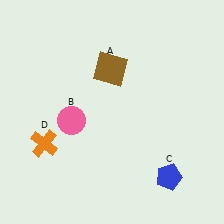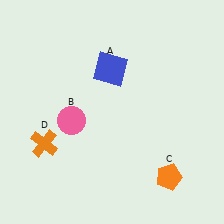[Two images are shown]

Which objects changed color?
A changed from brown to blue. C changed from blue to orange.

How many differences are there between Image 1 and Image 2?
There are 2 differences between the two images.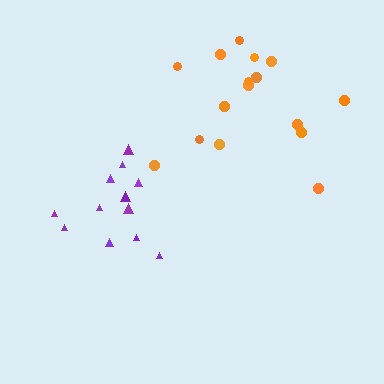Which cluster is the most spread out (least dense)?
Orange.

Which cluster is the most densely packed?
Purple.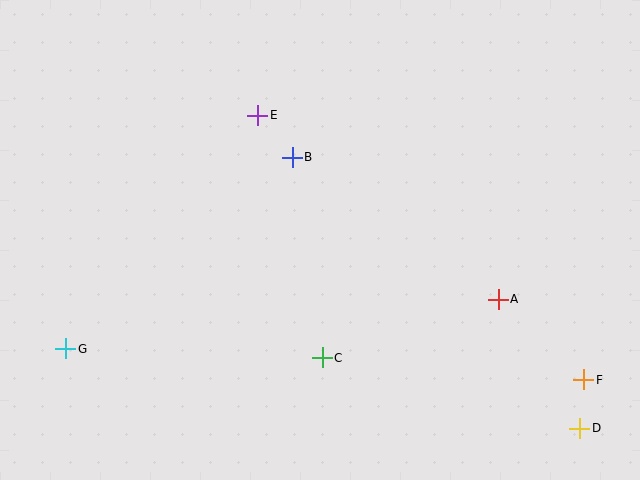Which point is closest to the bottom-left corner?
Point G is closest to the bottom-left corner.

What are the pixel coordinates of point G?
Point G is at (66, 349).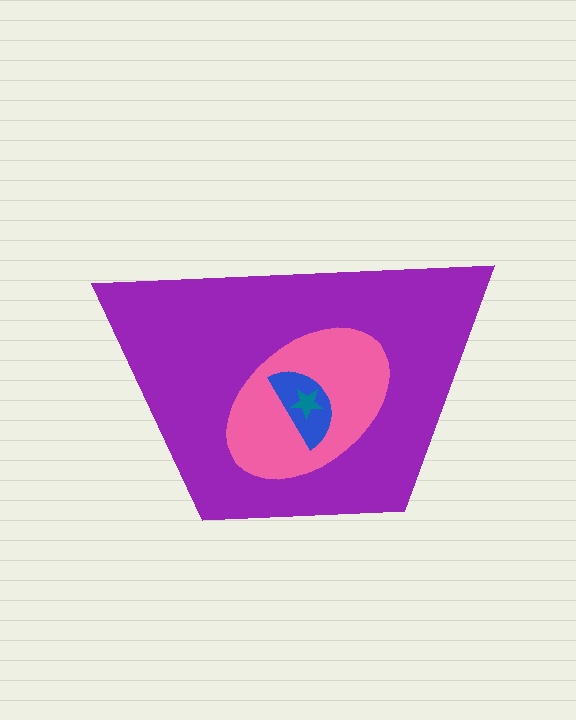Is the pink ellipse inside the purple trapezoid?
Yes.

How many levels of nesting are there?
4.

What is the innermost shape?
The teal star.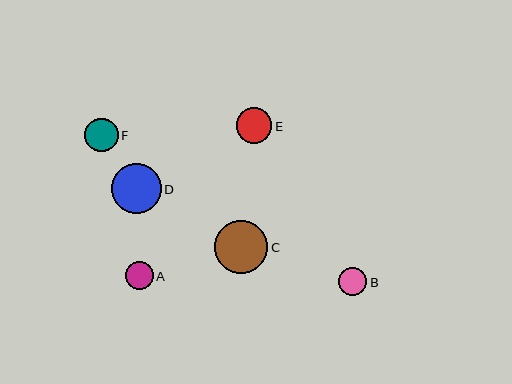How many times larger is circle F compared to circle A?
Circle F is approximately 1.2 times the size of circle A.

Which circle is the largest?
Circle C is the largest with a size of approximately 54 pixels.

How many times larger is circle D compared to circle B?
Circle D is approximately 1.7 times the size of circle B.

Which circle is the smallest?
Circle A is the smallest with a size of approximately 28 pixels.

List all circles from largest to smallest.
From largest to smallest: C, D, E, F, B, A.